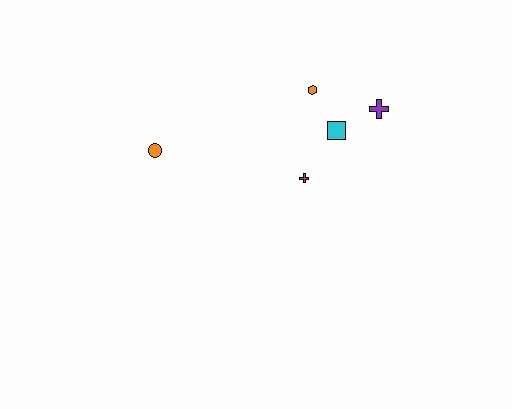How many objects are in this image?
There are 5 objects.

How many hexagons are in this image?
There is 1 hexagon.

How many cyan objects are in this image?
There is 1 cyan object.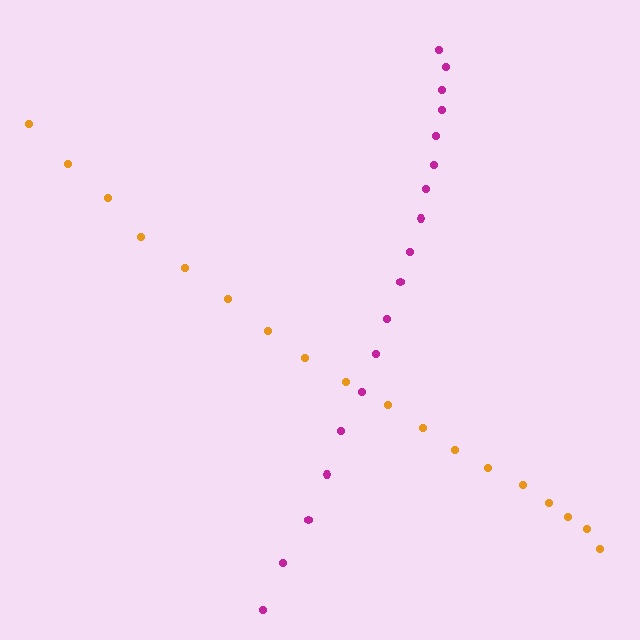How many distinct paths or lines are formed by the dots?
There are 2 distinct paths.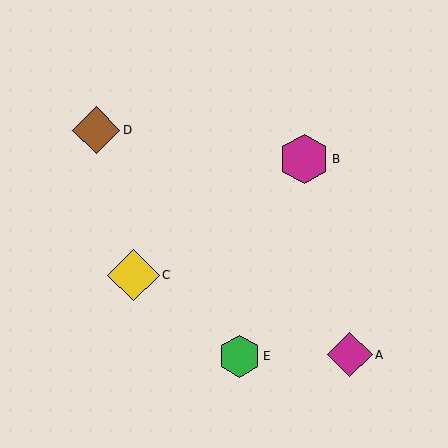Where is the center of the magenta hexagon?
The center of the magenta hexagon is at (304, 159).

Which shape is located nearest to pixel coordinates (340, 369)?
The magenta diamond (labeled A) at (350, 355) is nearest to that location.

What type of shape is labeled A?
Shape A is a magenta diamond.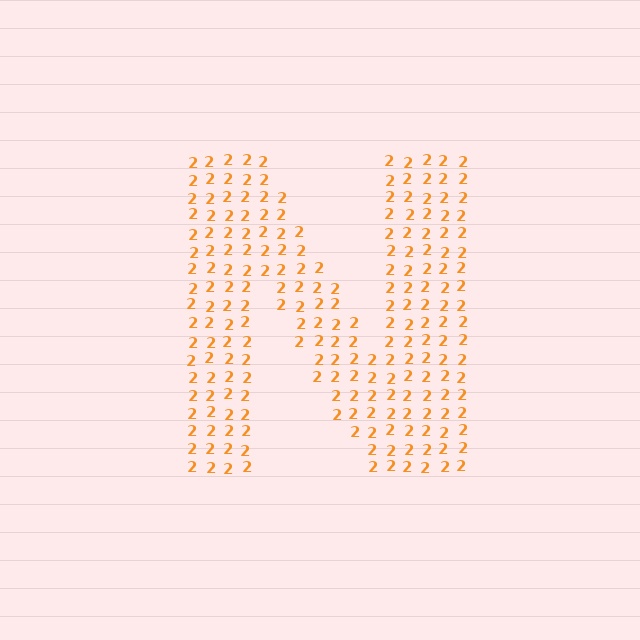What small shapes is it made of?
It is made of small digit 2's.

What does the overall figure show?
The overall figure shows the letter N.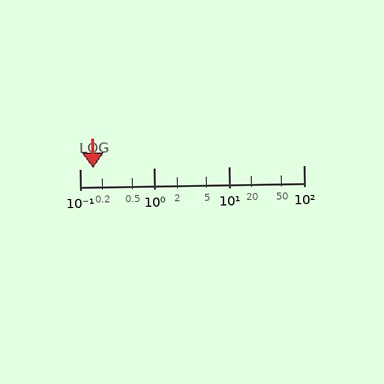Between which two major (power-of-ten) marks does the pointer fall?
The pointer is between 0.1 and 1.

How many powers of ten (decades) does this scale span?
The scale spans 3 decades, from 0.1 to 100.